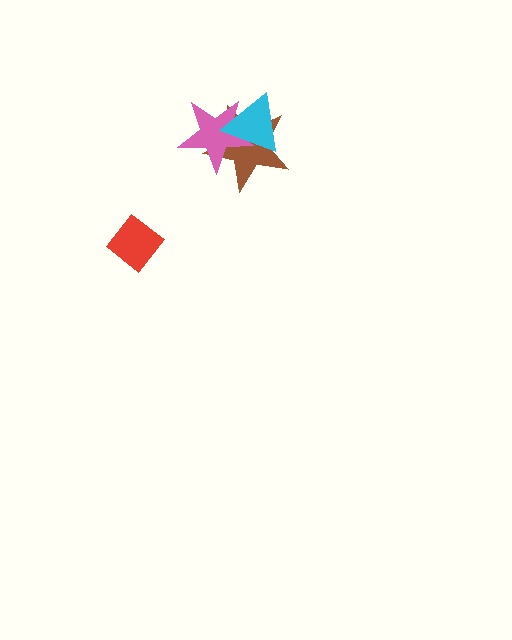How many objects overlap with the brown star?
2 objects overlap with the brown star.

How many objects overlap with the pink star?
2 objects overlap with the pink star.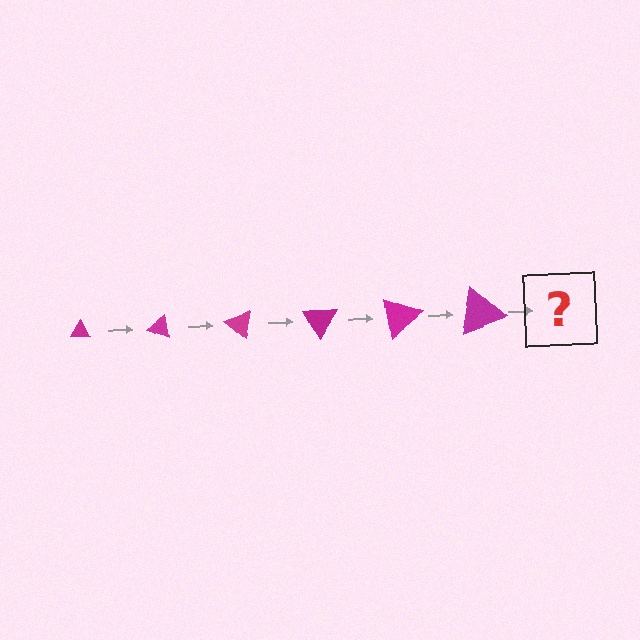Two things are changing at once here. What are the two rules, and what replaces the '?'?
The two rules are that the triangle grows larger each step and it rotates 20 degrees each step. The '?' should be a triangle, larger than the previous one and rotated 120 degrees from the start.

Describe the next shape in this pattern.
It should be a triangle, larger than the previous one and rotated 120 degrees from the start.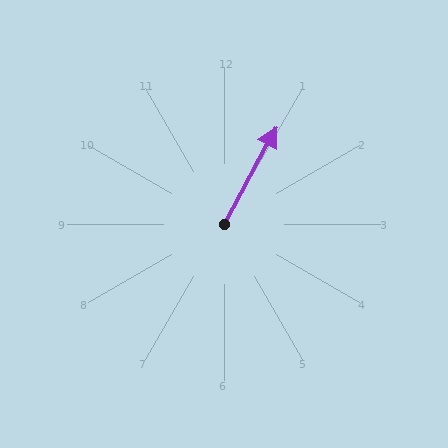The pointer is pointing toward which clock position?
Roughly 1 o'clock.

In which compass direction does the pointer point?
Northeast.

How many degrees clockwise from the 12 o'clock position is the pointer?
Approximately 28 degrees.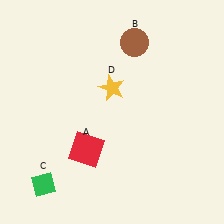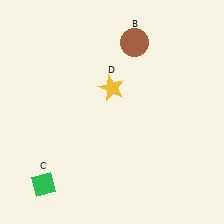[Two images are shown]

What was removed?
The red square (A) was removed in Image 2.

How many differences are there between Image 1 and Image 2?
There is 1 difference between the two images.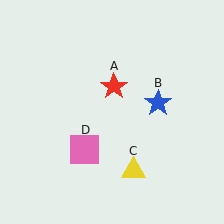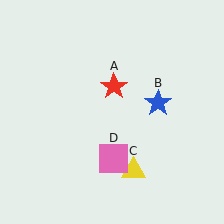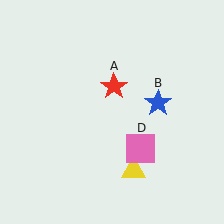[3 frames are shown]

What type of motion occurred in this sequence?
The pink square (object D) rotated counterclockwise around the center of the scene.